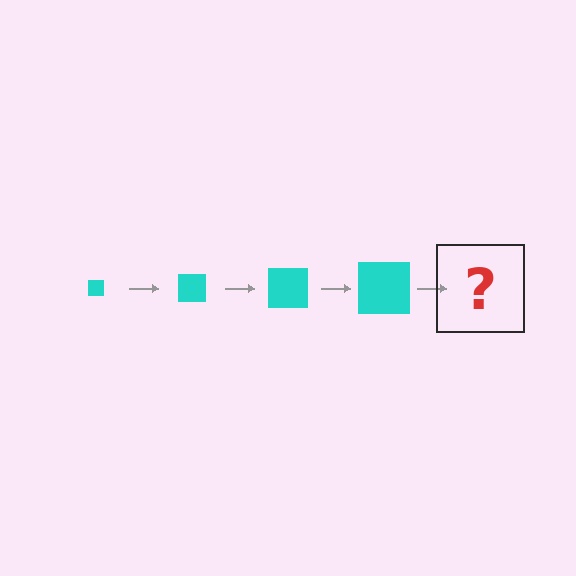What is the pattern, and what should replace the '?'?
The pattern is that the square gets progressively larger each step. The '?' should be a cyan square, larger than the previous one.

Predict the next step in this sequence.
The next step is a cyan square, larger than the previous one.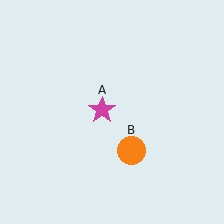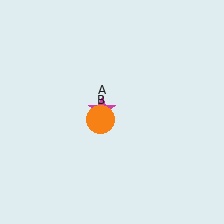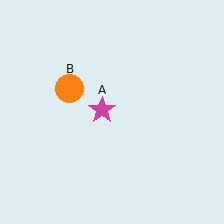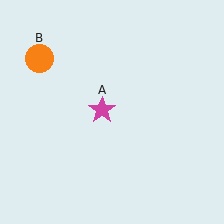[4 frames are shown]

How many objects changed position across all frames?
1 object changed position: orange circle (object B).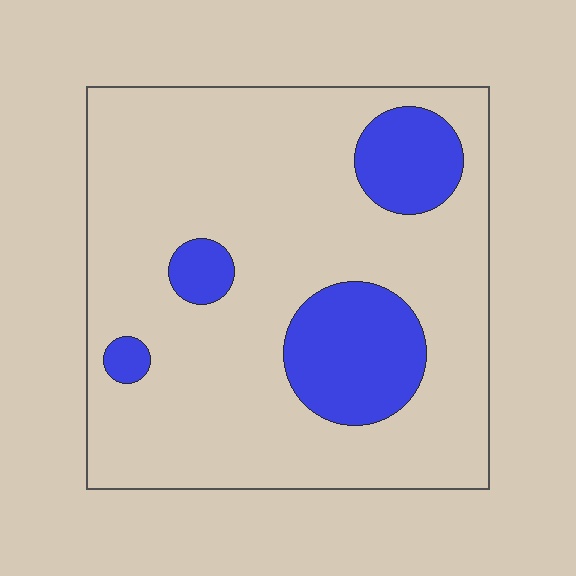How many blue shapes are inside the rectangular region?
4.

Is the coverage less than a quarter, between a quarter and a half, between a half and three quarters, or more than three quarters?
Less than a quarter.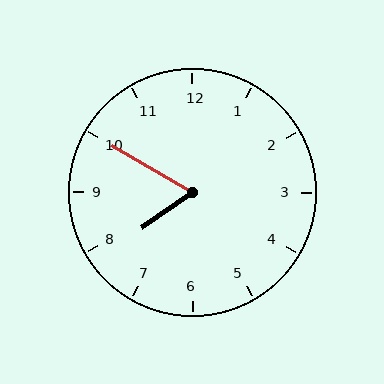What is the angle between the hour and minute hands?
Approximately 65 degrees.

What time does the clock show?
7:50.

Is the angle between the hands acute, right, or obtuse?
It is acute.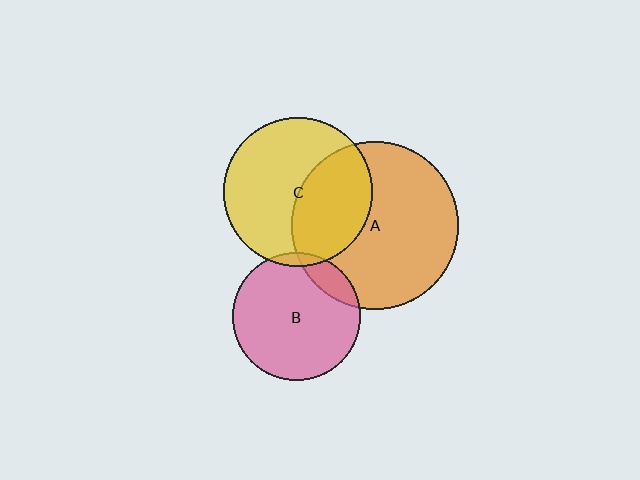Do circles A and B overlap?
Yes.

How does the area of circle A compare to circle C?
Approximately 1.3 times.